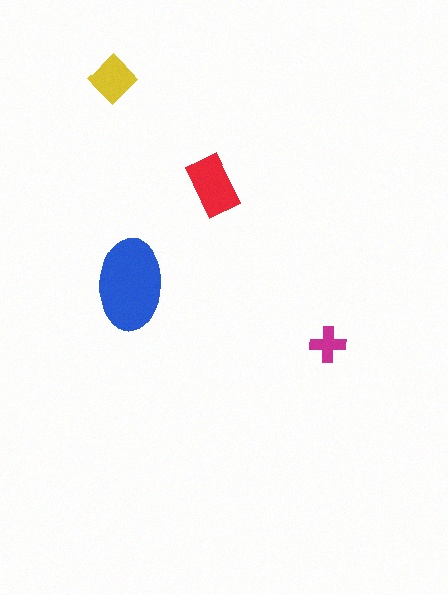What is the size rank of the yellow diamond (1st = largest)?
3rd.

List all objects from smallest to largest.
The magenta cross, the yellow diamond, the red rectangle, the blue ellipse.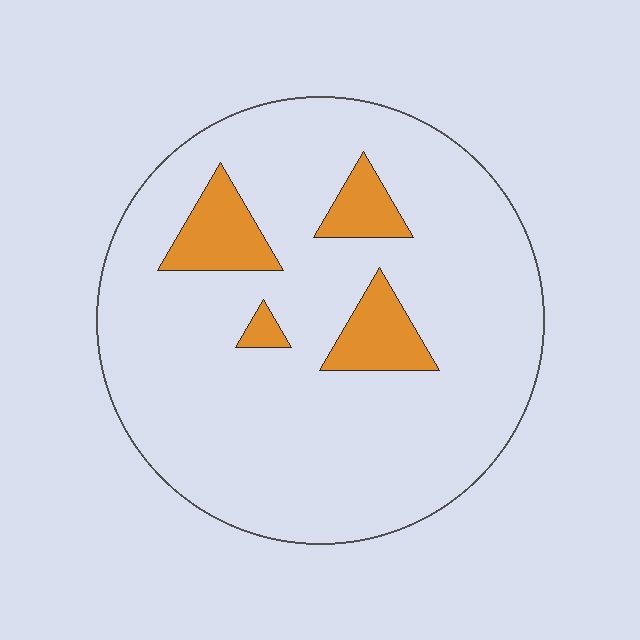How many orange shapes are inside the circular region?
4.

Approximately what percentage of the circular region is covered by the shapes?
Approximately 10%.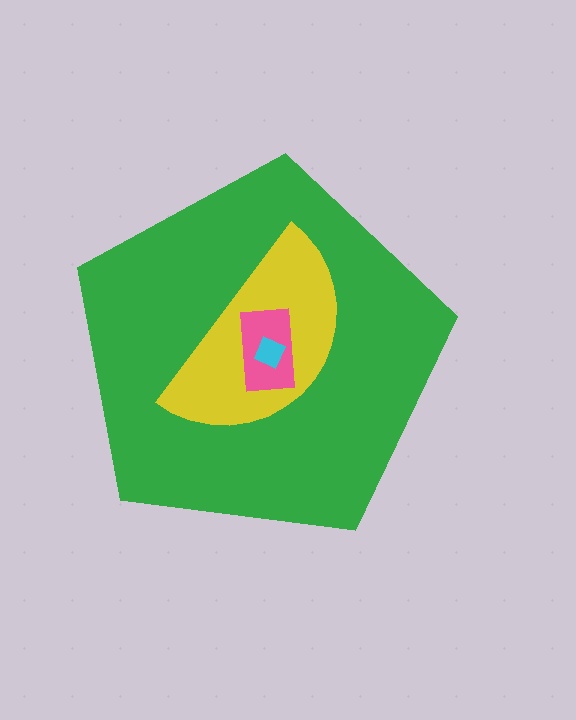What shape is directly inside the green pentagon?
The yellow semicircle.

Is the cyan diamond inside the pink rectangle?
Yes.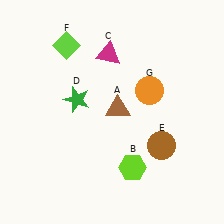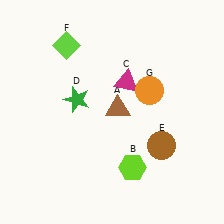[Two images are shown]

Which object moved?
The magenta triangle (C) moved down.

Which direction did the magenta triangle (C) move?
The magenta triangle (C) moved down.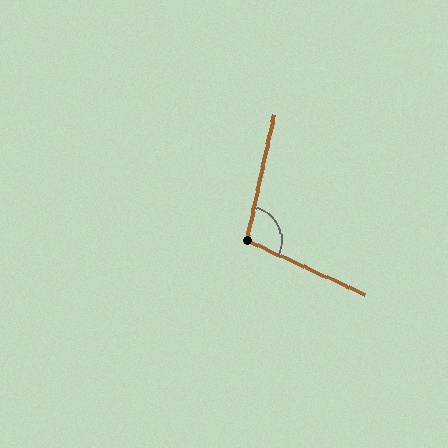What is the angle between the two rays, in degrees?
Approximately 102 degrees.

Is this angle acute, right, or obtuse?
It is obtuse.